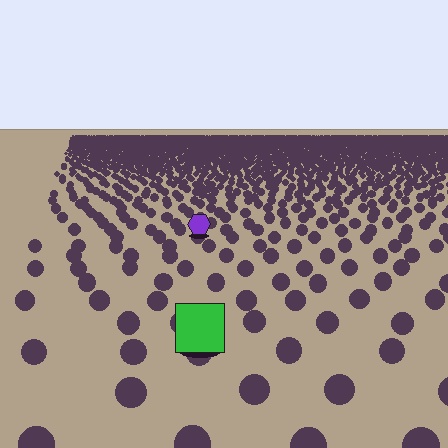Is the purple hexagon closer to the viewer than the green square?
No. The green square is closer — you can tell from the texture gradient: the ground texture is coarser near it.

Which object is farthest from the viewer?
The purple hexagon is farthest from the viewer. It appears smaller and the ground texture around it is denser.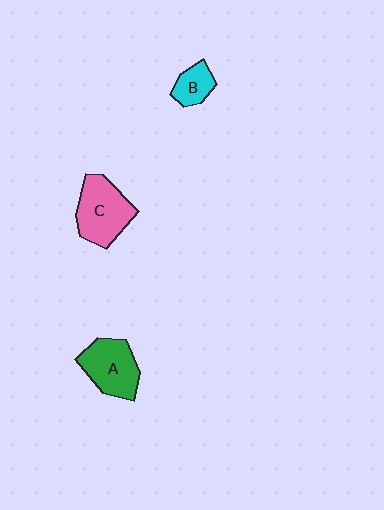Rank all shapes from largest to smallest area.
From largest to smallest: C (pink), A (green), B (cyan).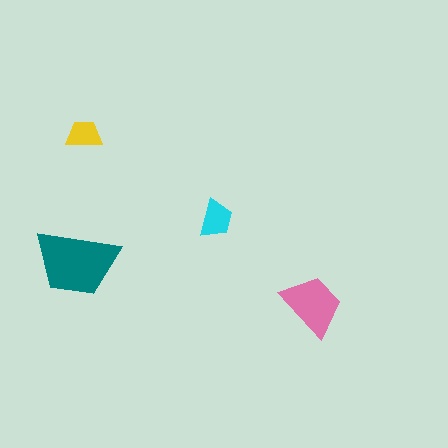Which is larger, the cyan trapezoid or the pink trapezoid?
The pink one.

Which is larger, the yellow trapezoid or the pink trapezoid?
The pink one.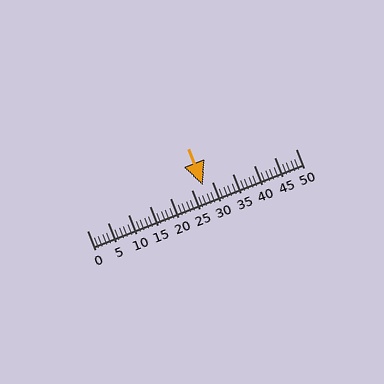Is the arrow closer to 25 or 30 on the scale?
The arrow is closer to 30.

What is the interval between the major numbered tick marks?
The major tick marks are spaced 5 units apart.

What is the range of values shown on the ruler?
The ruler shows values from 0 to 50.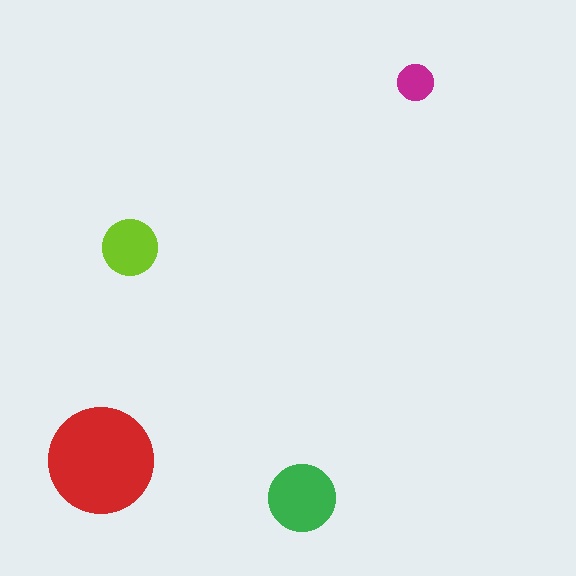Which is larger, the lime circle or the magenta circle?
The lime one.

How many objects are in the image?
There are 4 objects in the image.